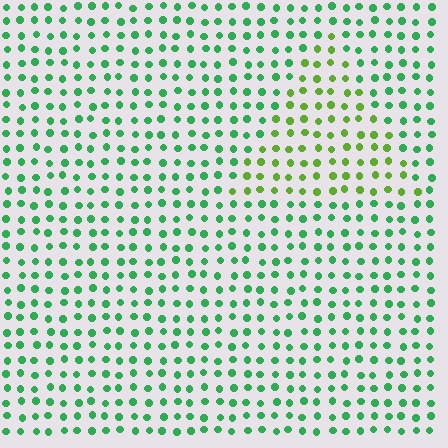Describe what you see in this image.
The image is filled with small green elements in a uniform arrangement. A triangle-shaped region is visible where the elements are tinted to a slightly different hue, forming a subtle color boundary.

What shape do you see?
I see a triangle.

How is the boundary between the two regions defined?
The boundary is defined purely by a slight shift in hue (about 40 degrees). Spacing, size, and orientation are identical on both sides.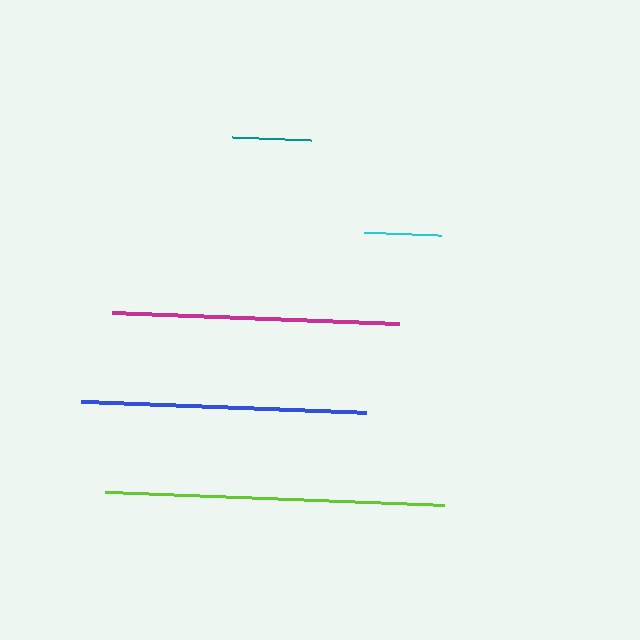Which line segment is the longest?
The lime line is the longest at approximately 340 pixels.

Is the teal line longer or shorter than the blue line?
The blue line is longer than the teal line.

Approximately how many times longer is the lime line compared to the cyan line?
The lime line is approximately 4.4 times the length of the cyan line.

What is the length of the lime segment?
The lime segment is approximately 340 pixels long.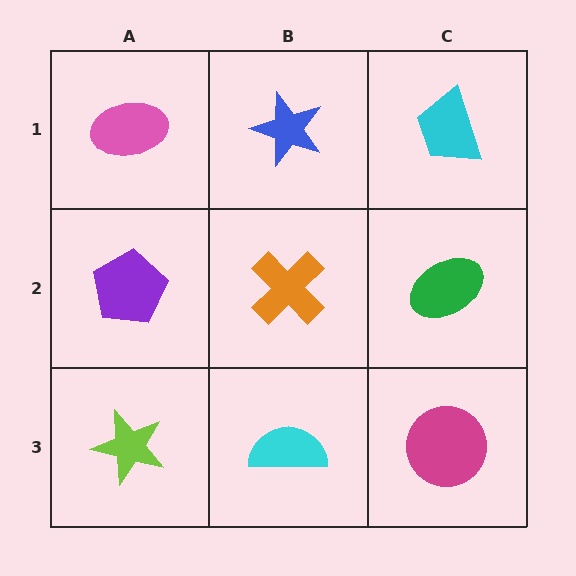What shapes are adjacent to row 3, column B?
An orange cross (row 2, column B), a lime star (row 3, column A), a magenta circle (row 3, column C).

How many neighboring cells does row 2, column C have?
3.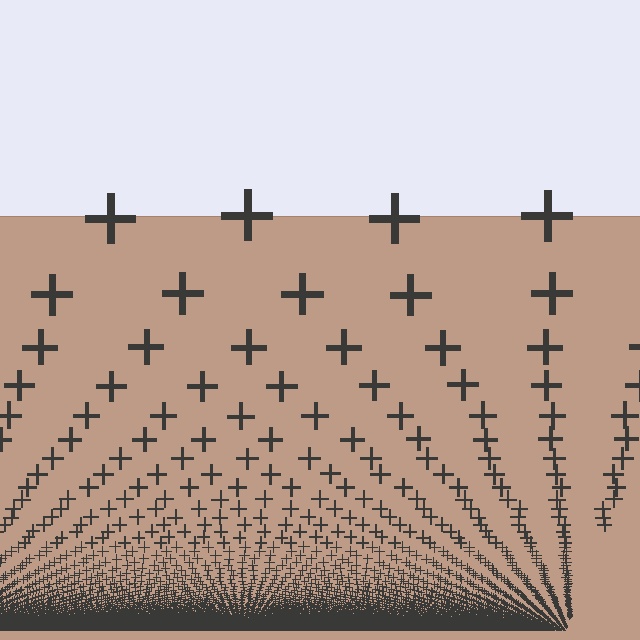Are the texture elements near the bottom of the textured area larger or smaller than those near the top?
Smaller. The gradient is inverted — elements near the bottom are smaller and denser.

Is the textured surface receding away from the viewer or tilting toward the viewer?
The surface appears to tilt toward the viewer. Texture elements get larger and sparser toward the top.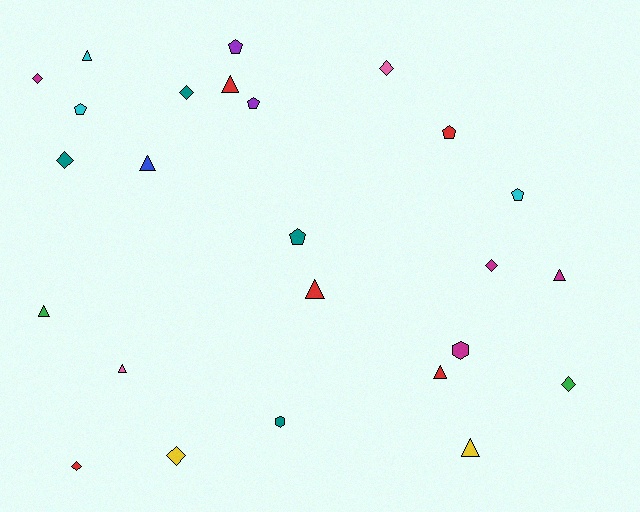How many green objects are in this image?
There are 2 green objects.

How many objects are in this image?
There are 25 objects.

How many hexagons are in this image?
There are 2 hexagons.